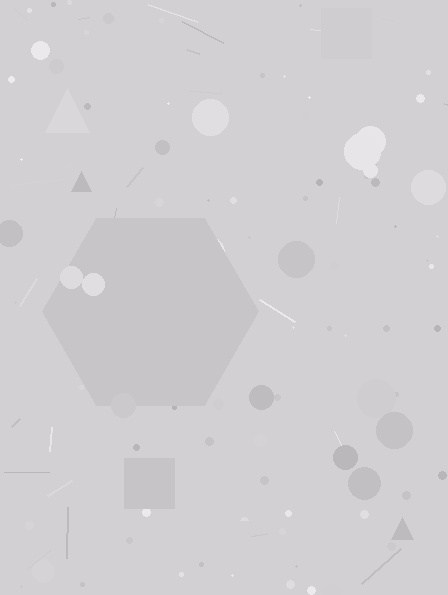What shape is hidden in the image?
A hexagon is hidden in the image.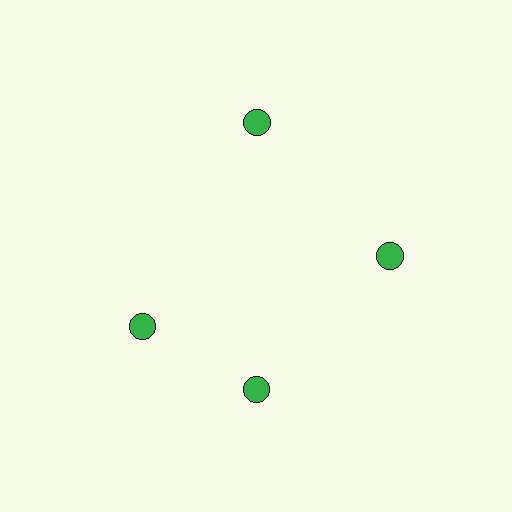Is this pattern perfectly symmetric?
No. The 4 green circles are arranged in a ring, but one element near the 9 o'clock position is rotated out of alignment along the ring, breaking the 4-fold rotational symmetry.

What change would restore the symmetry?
The symmetry would be restored by rotating it back into even spacing with its neighbors so that all 4 circles sit at equal angles and equal distance from the center.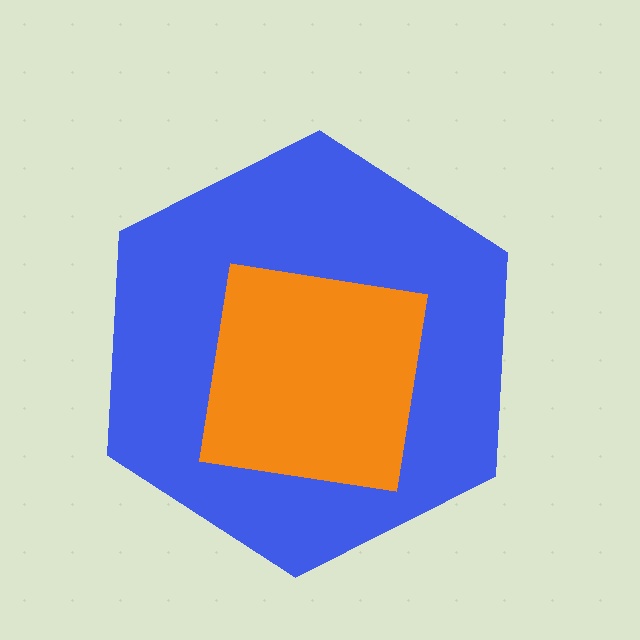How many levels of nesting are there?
2.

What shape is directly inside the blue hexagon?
The orange square.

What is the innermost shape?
The orange square.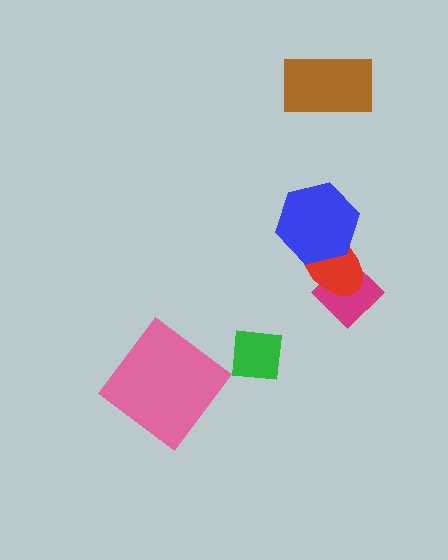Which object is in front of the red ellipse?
The blue hexagon is in front of the red ellipse.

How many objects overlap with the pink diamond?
0 objects overlap with the pink diamond.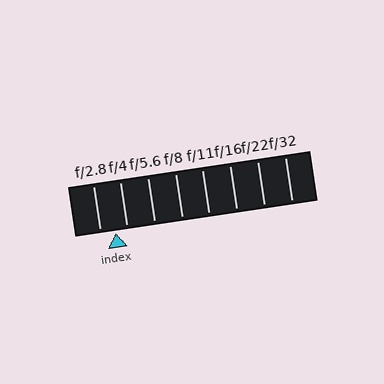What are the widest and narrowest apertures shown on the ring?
The widest aperture shown is f/2.8 and the narrowest is f/32.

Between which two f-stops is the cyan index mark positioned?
The index mark is between f/2.8 and f/4.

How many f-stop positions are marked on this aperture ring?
There are 8 f-stop positions marked.